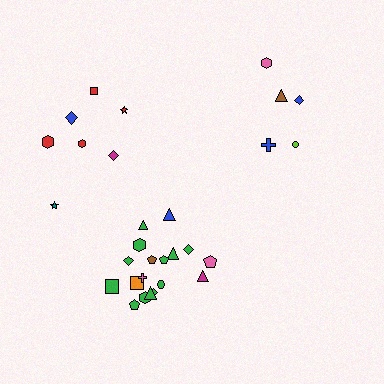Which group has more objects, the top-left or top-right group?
The top-left group.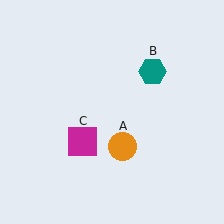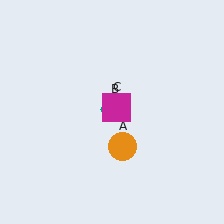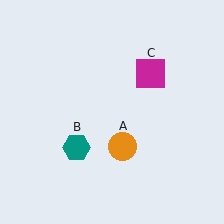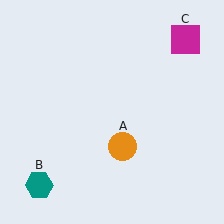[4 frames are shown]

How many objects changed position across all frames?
2 objects changed position: teal hexagon (object B), magenta square (object C).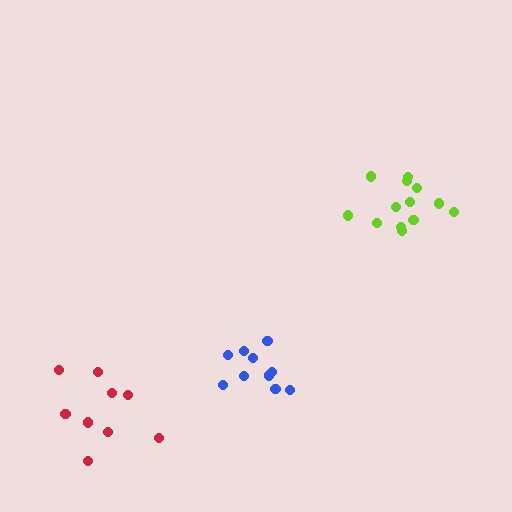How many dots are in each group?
Group 1: 10 dots, Group 2: 13 dots, Group 3: 9 dots (32 total).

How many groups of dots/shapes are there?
There are 3 groups.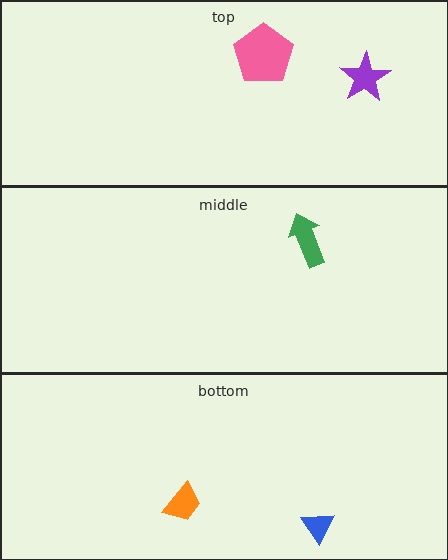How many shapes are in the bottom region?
2.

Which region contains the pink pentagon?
The top region.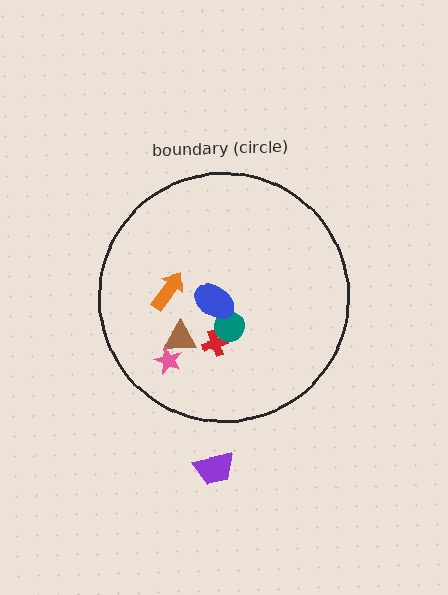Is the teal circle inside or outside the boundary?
Inside.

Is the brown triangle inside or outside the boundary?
Inside.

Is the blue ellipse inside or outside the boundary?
Inside.